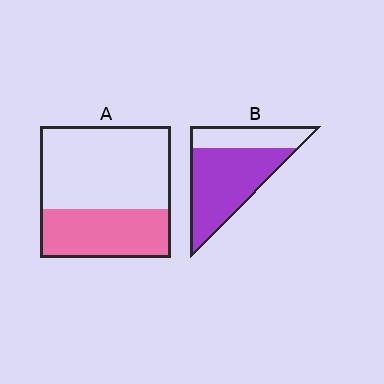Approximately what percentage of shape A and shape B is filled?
A is approximately 35% and B is approximately 70%.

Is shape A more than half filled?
No.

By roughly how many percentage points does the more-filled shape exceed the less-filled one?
By roughly 30 percentage points (B over A).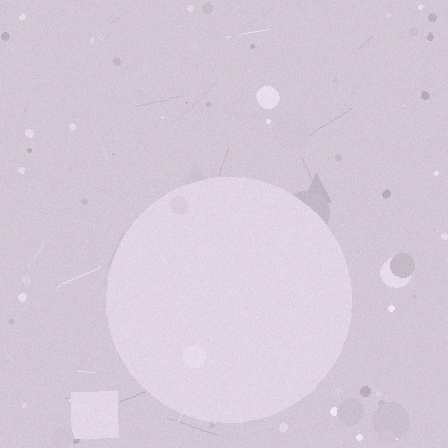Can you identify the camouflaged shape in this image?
The camouflaged shape is a circle.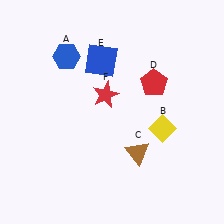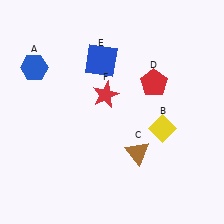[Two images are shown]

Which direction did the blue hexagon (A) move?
The blue hexagon (A) moved left.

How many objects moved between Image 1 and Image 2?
1 object moved between the two images.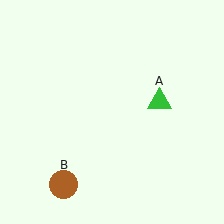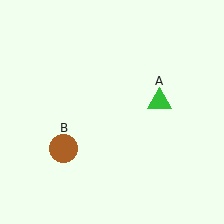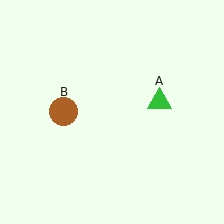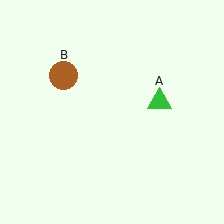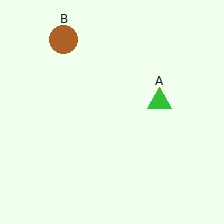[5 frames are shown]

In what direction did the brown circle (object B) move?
The brown circle (object B) moved up.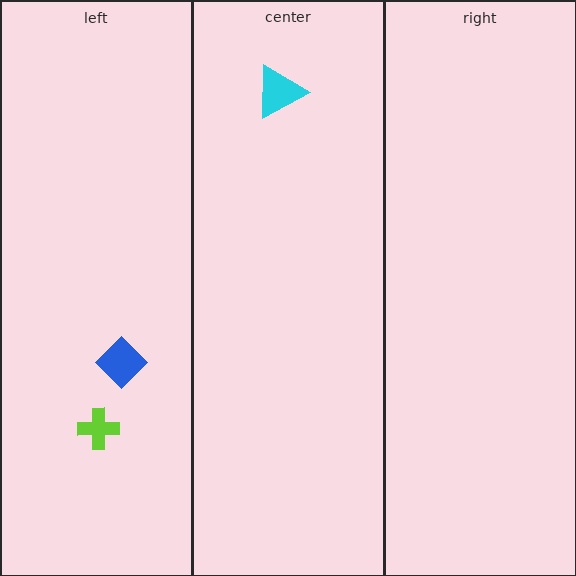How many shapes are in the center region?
1.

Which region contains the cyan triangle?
The center region.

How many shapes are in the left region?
2.